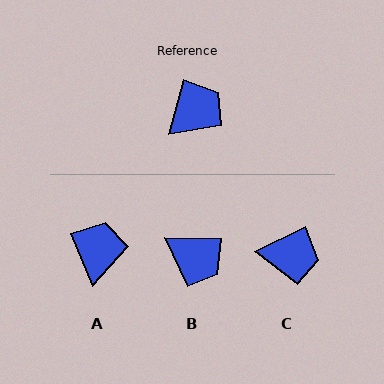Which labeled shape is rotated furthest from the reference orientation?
B, about 75 degrees away.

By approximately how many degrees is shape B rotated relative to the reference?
Approximately 75 degrees clockwise.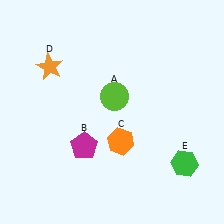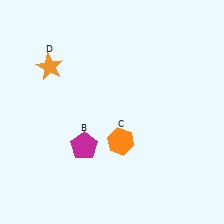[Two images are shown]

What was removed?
The lime circle (A), the green hexagon (E) were removed in Image 2.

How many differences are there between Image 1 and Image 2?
There are 2 differences between the two images.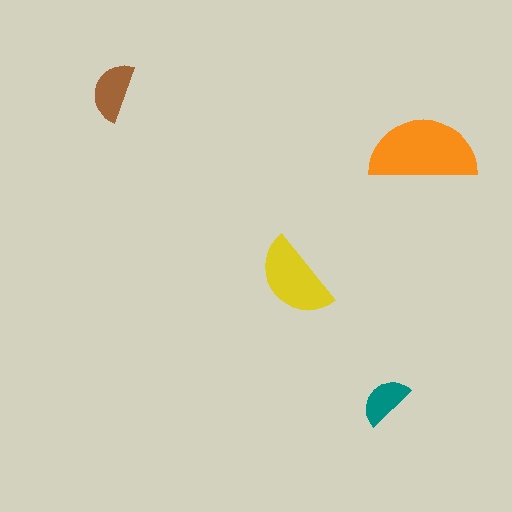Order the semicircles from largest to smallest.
the orange one, the yellow one, the brown one, the teal one.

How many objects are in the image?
There are 4 objects in the image.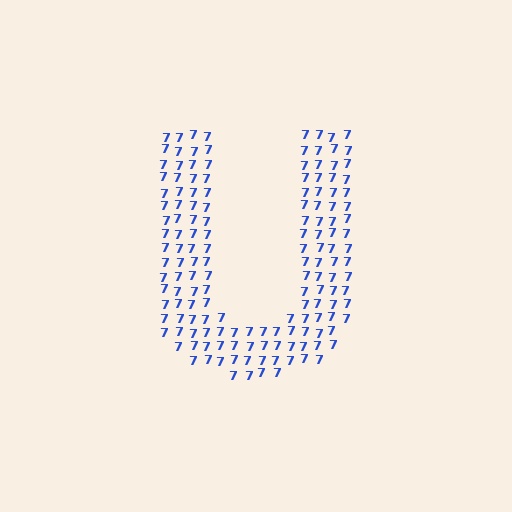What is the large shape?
The large shape is the letter U.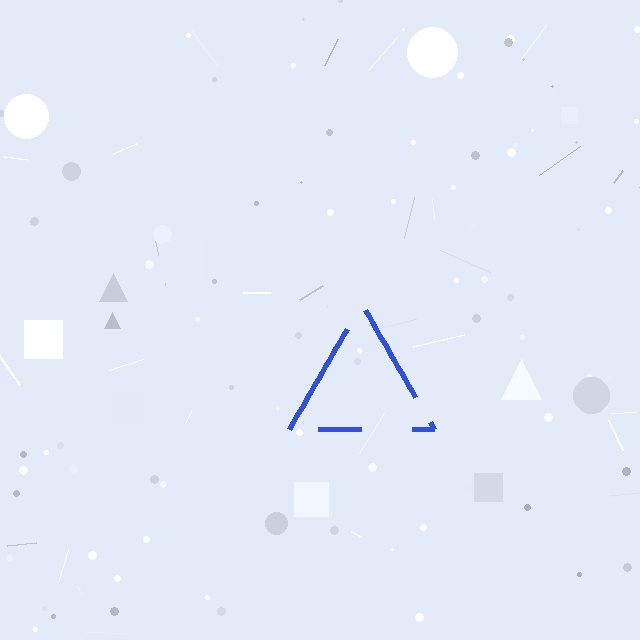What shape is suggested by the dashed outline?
The dashed outline suggests a triangle.